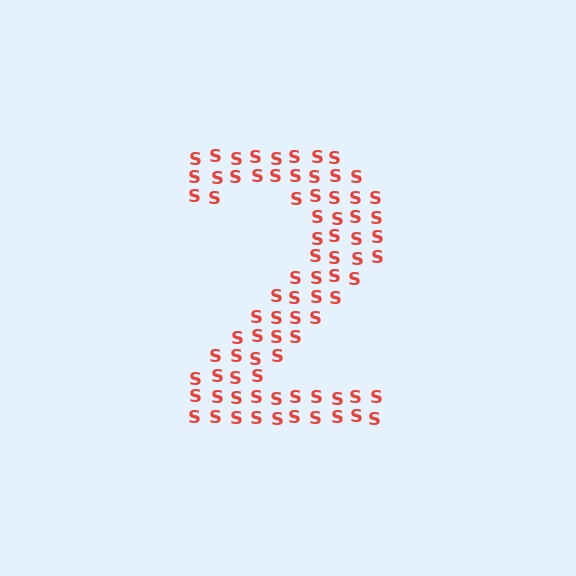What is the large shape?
The large shape is the digit 2.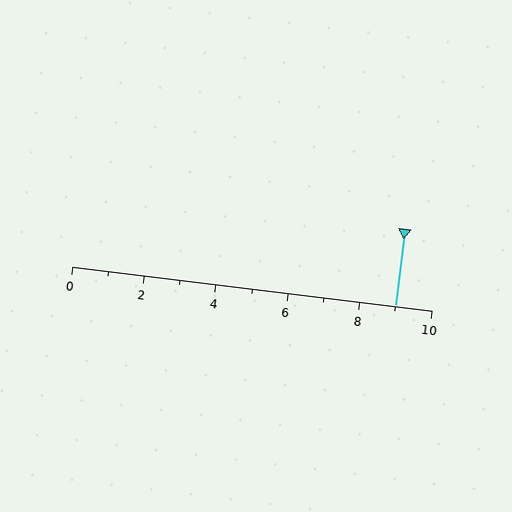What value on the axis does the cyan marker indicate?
The marker indicates approximately 9.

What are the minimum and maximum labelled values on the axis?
The axis runs from 0 to 10.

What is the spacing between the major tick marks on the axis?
The major ticks are spaced 2 apart.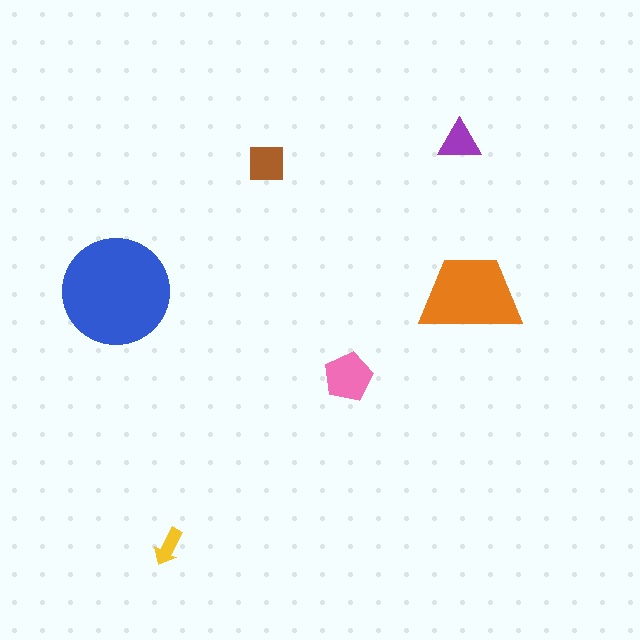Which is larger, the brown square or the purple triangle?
The brown square.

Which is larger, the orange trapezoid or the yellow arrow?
The orange trapezoid.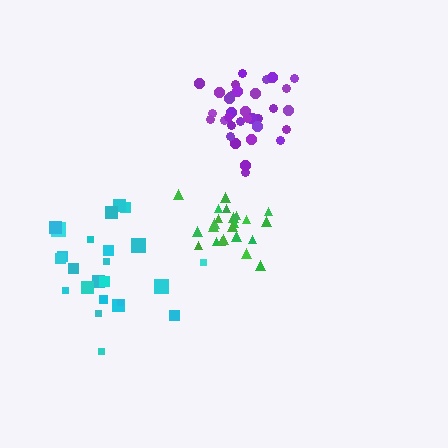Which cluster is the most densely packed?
Green.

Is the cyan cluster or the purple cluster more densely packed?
Purple.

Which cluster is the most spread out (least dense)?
Cyan.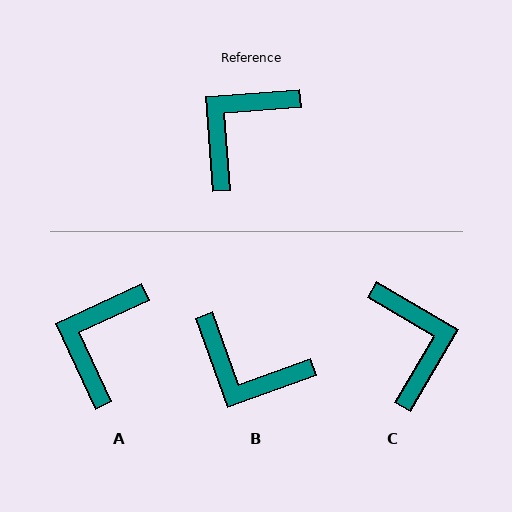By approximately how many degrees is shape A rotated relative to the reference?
Approximately 20 degrees counter-clockwise.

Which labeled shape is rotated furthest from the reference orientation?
C, about 125 degrees away.